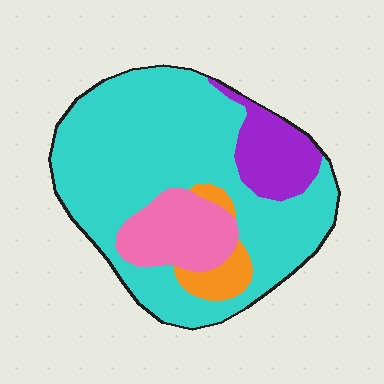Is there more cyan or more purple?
Cyan.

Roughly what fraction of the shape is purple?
Purple covers roughly 10% of the shape.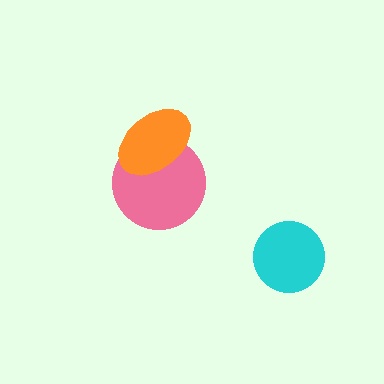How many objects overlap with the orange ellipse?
1 object overlaps with the orange ellipse.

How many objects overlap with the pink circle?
1 object overlaps with the pink circle.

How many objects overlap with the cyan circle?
0 objects overlap with the cyan circle.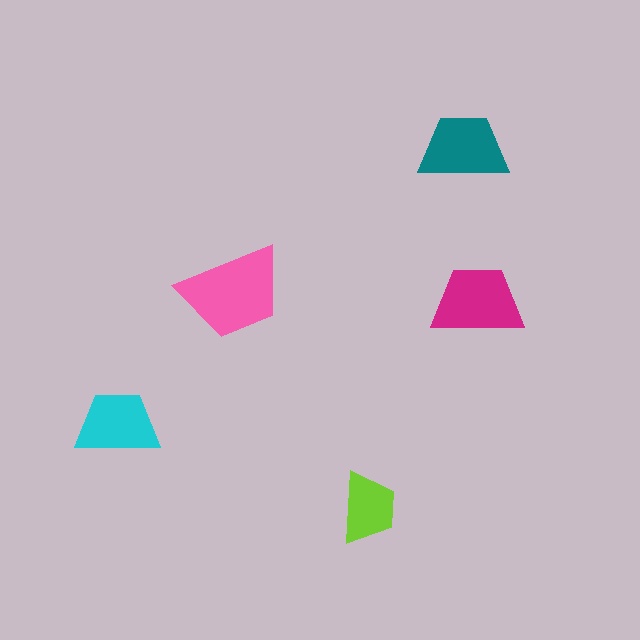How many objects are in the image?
There are 5 objects in the image.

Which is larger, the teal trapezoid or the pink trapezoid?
The pink one.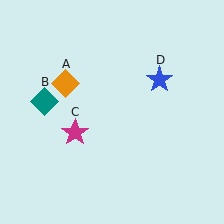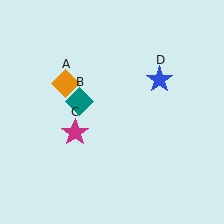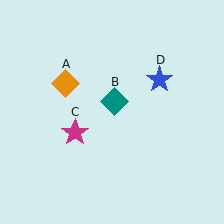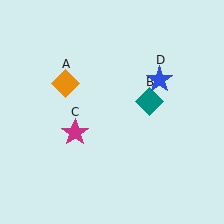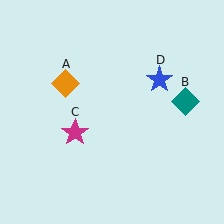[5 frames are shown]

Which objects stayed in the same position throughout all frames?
Orange diamond (object A) and magenta star (object C) and blue star (object D) remained stationary.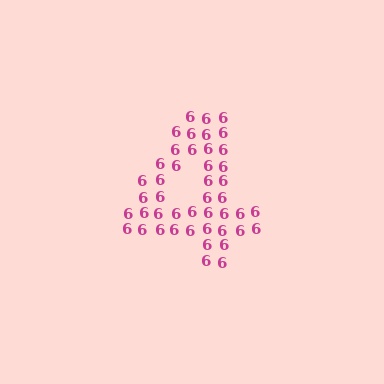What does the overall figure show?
The overall figure shows the digit 4.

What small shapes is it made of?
It is made of small digit 6's.